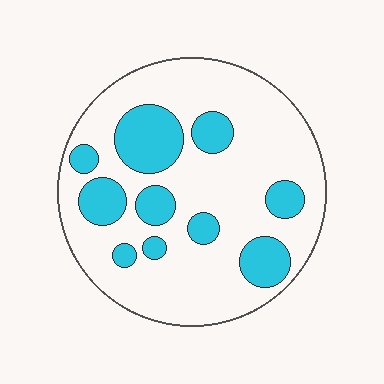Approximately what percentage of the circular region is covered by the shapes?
Approximately 25%.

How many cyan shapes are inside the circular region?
10.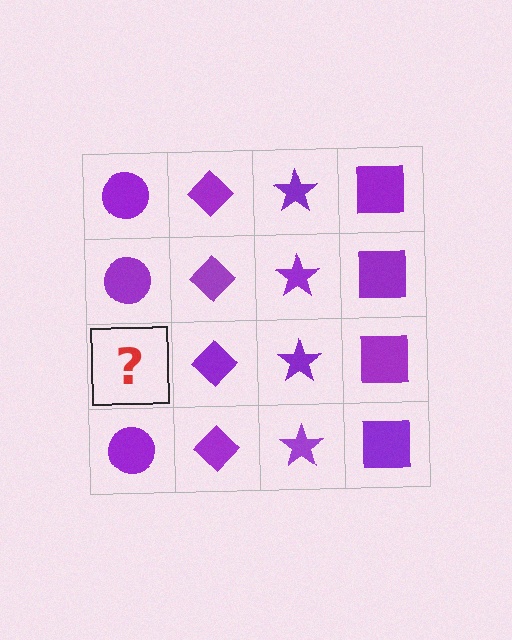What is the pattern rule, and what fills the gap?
The rule is that each column has a consistent shape. The gap should be filled with a purple circle.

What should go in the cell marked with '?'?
The missing cell should contain a purple circle.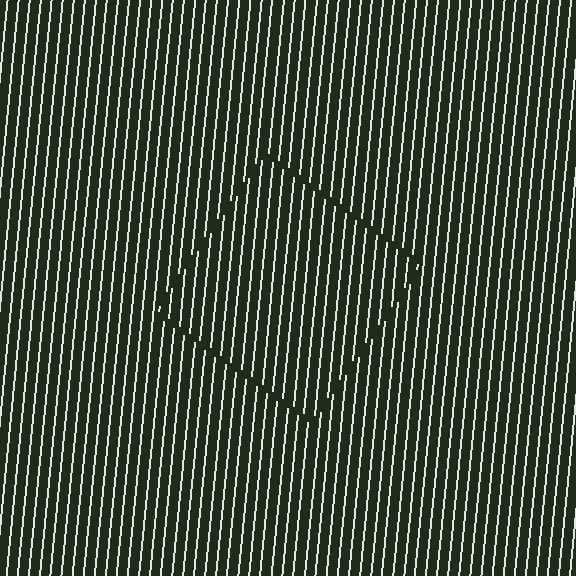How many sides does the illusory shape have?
4 sides — the line-ends trace a square.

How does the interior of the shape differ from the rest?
The interior of the shape contains the same grating, shifted by half a period — the contour is defined by the phase discontinuity where line-ends from the inner and outer gratings abut.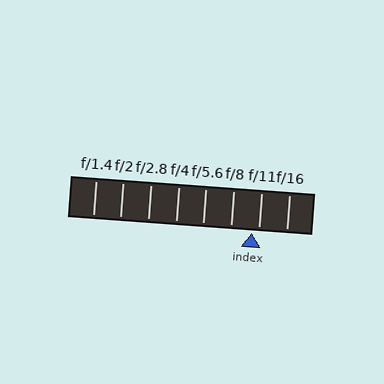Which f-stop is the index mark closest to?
The index mark is closest to f/11.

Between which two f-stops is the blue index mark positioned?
The index mark is between f/8 and f/11.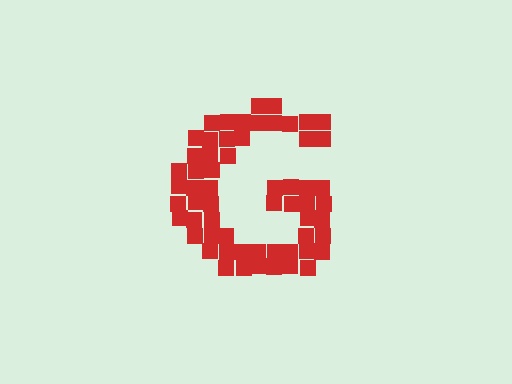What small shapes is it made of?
It is made of small squares.